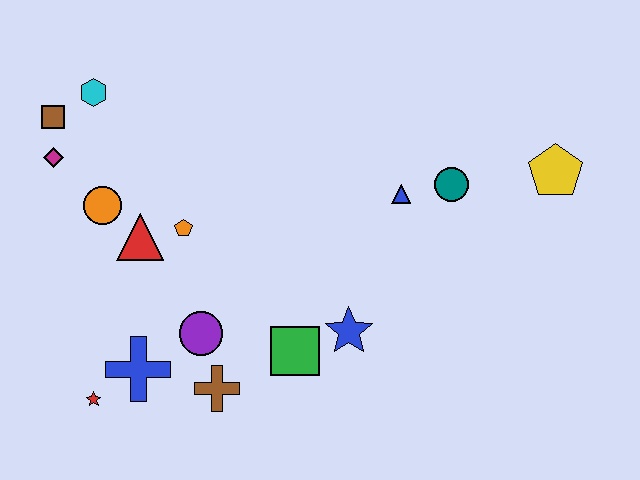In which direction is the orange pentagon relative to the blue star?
The orange pentagon is to the left of the blue star.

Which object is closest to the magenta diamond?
The brown square is closest to the magenta diamond.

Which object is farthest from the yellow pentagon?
The red star is farthest from the yellow pentagon.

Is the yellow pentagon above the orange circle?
Yes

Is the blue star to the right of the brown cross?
Yes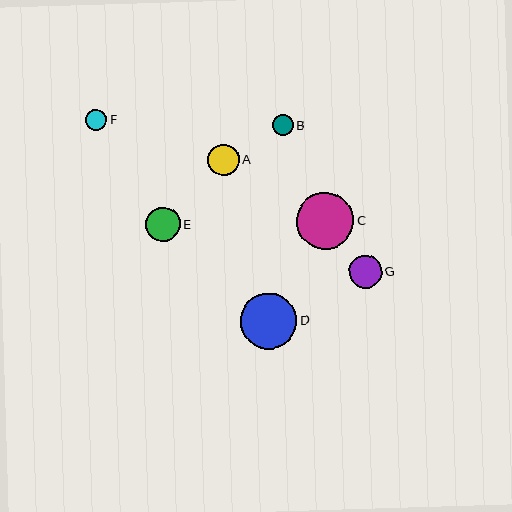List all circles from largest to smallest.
From largest to smallest: C, D, E, G, A, B, F.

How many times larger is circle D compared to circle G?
Circle D is approximately 1.7 times the size of circle G.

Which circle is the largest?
Circle C is the largest with a size of approximately 57 pixels.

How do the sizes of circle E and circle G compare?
Circle E and circle G are approximately the same size.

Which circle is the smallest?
Circle F is the smallest with a size of approximately 21 pixels.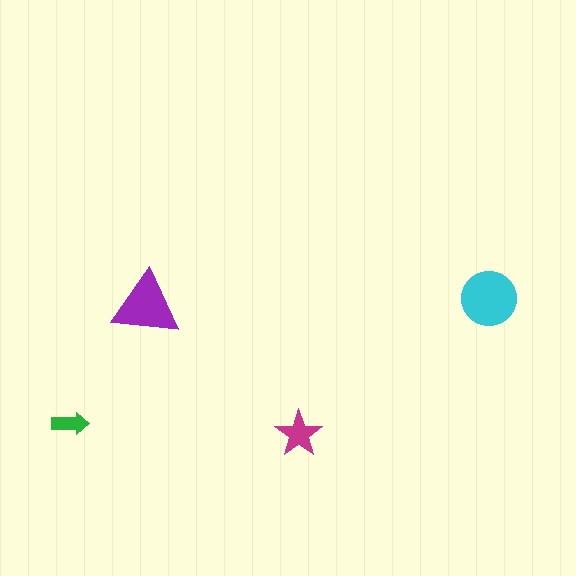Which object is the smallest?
The green arrow.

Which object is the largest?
The cyan circle.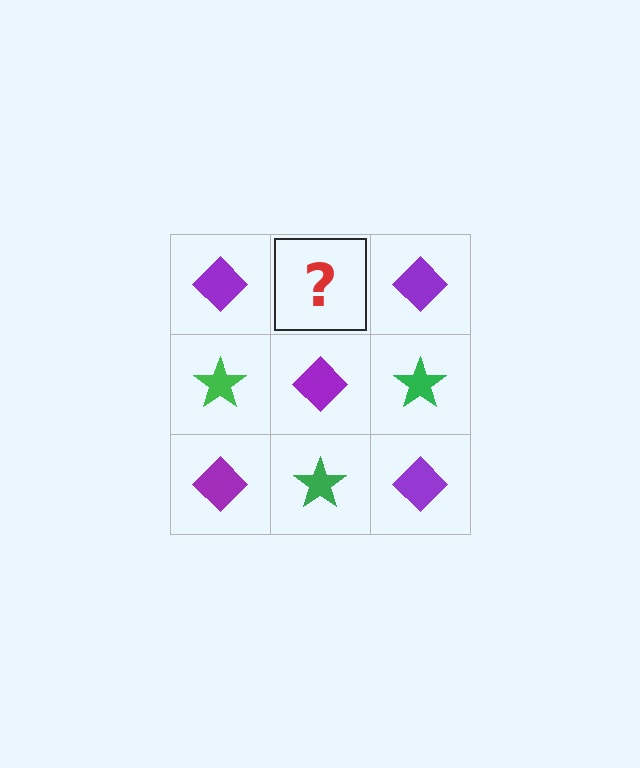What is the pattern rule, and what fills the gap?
The rule is that it alternates purple diamond and green star in a checkerboard pattern. The gap should be filled with a green star.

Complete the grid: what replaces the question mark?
The question mark should be replaced with a green star.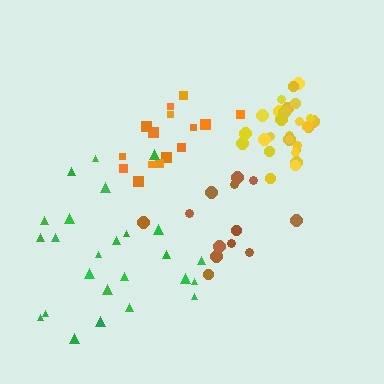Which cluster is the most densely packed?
Yellow.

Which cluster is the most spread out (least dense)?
Green.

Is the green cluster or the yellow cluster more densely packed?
Yellow.